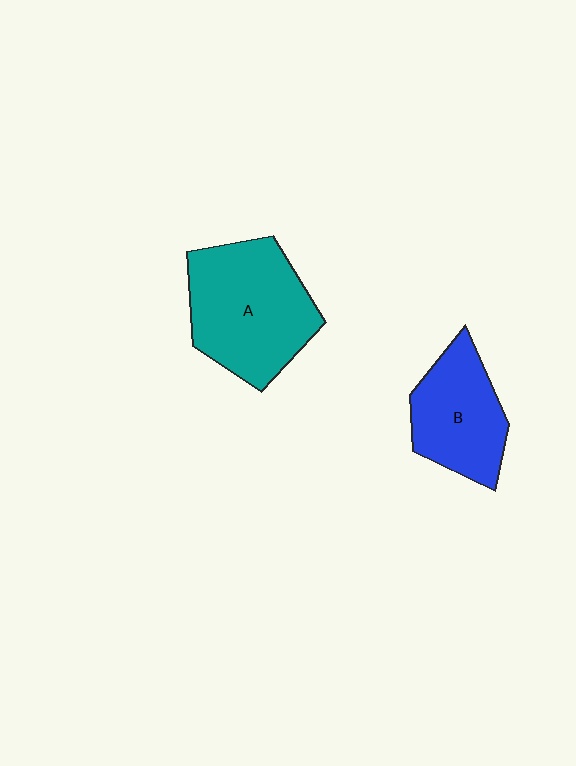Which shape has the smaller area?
Shape B (blue).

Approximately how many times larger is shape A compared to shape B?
Approximately 1.4 times.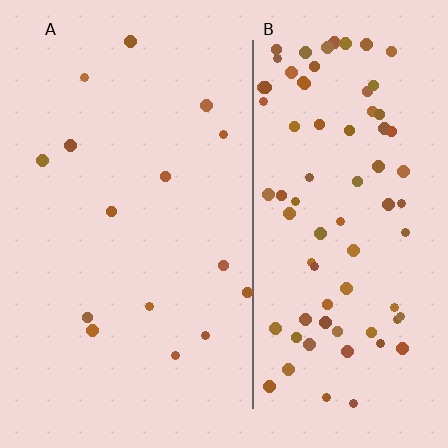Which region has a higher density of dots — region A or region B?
B (the right).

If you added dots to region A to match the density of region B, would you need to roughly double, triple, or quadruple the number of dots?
Approximately quadruple.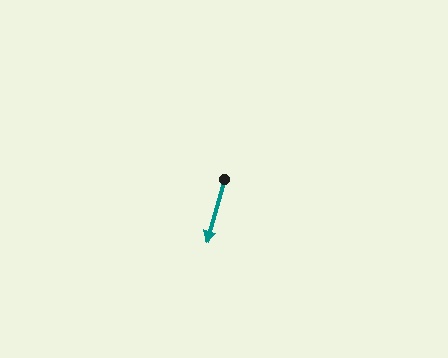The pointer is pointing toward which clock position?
Roughly 7 o'clock.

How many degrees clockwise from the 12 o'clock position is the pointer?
Approximately 196 degrees.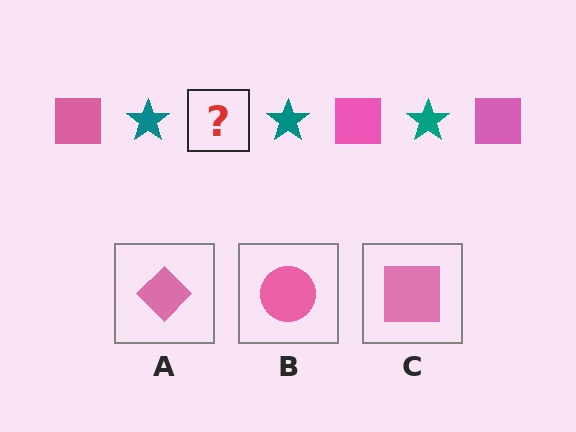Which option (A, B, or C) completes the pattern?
C.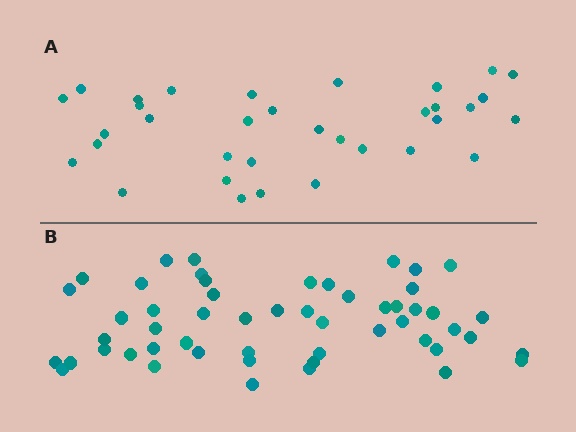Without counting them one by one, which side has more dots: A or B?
Region B (the bottom region) has more dots.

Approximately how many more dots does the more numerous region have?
Region B has approximately 20 more dots than region A.